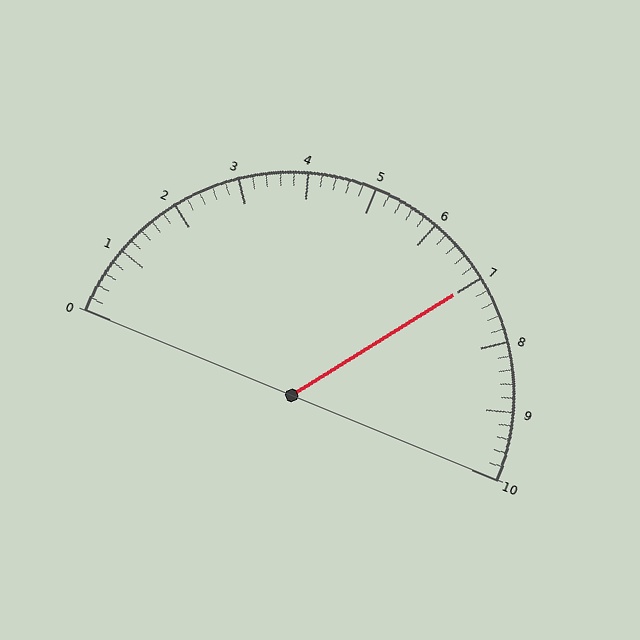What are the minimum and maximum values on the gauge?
The gauge ranges from 0 to 10.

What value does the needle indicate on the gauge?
The needle indicates approximately 7.0.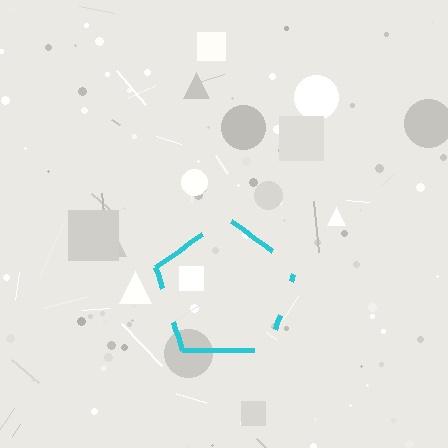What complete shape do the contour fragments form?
The contour fragments form a pentagon.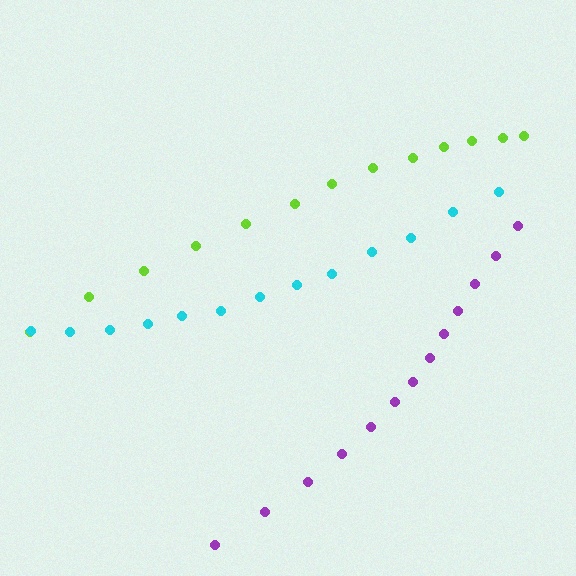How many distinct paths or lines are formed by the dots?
There are 3 distinct paths.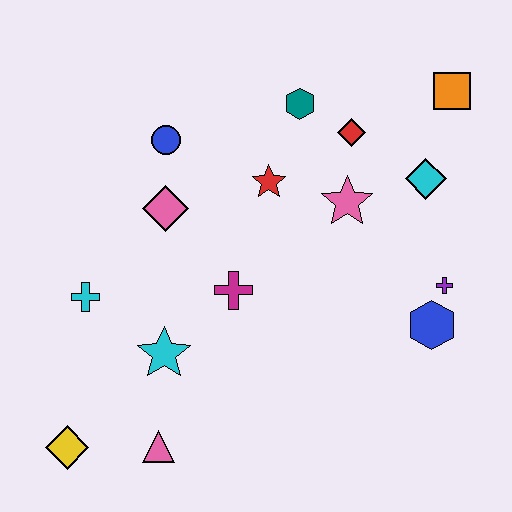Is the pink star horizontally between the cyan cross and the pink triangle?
No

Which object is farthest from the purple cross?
The yellow diamond is farthest from the purple cross.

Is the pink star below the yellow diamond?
No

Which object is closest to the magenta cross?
The cyan star is closest to the magenta cross.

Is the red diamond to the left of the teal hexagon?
No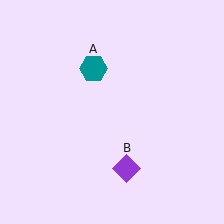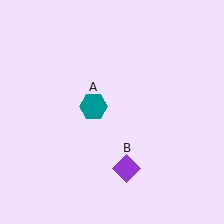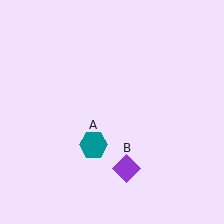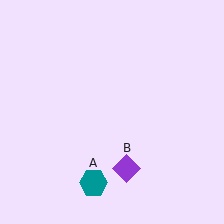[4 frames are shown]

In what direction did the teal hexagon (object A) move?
The teal hexagon (object A) moved down.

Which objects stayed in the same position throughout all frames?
Purple diamond (object B) remained stationary.